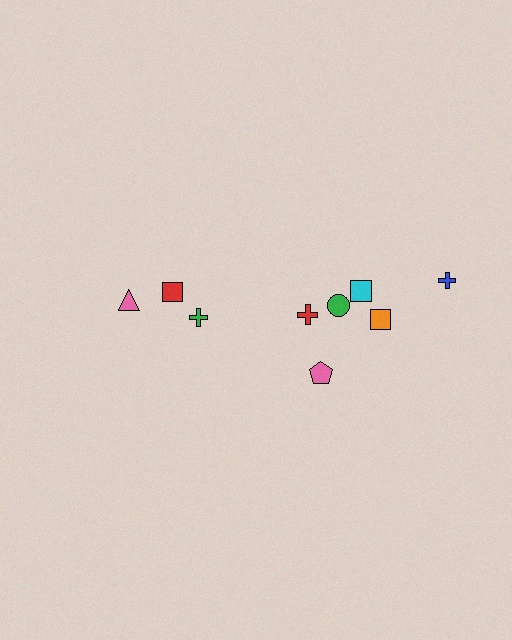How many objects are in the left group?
There are 3 objects.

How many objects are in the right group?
There are 6 objects.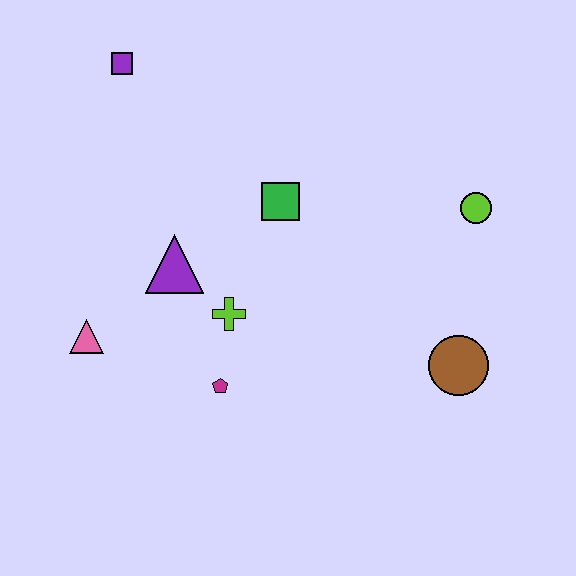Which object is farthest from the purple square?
The brown circle is farthest from the purple square.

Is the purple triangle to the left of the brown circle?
Yes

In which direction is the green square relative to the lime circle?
The green square is to the left of the lime circle.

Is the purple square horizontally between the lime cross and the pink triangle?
Yes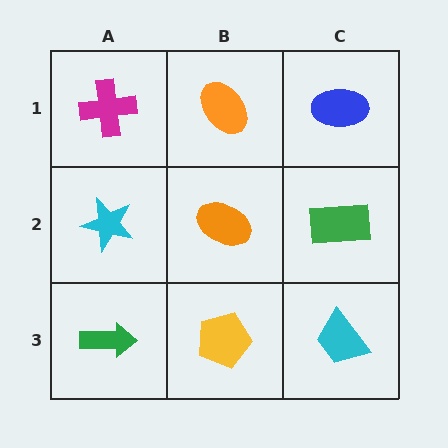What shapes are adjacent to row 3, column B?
An orange ellipse (row 2, column B), a green arrow (row 3, column A), a cyan trapezoid (row 3, column C).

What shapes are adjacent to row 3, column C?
A green rectangle (row 2, column C), a yellow pentagon (row 3, column B).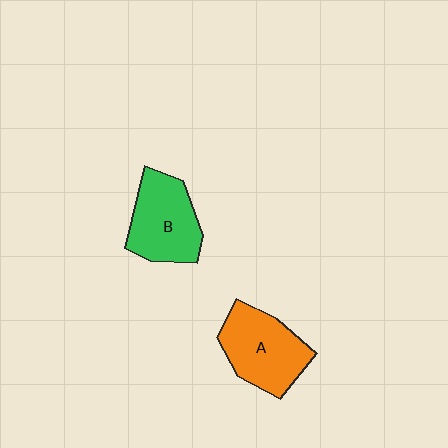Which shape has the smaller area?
Shape B (green).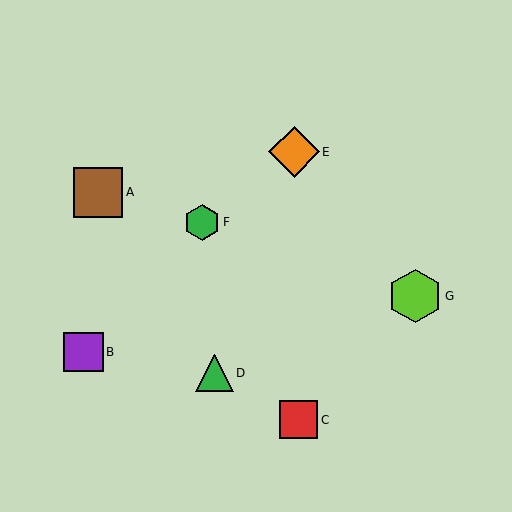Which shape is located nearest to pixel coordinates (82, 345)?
The purple square (labeled B) at (83, 352) is nearest to that location.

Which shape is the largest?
The lime hexagon (labeled G) is the largest.